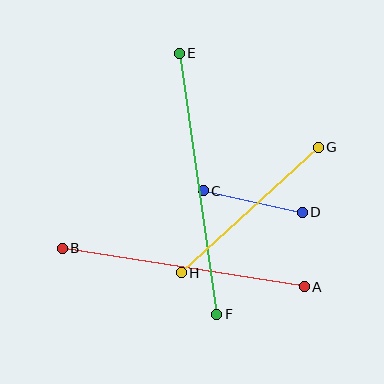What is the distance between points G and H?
The distance is approximately 186 pixels.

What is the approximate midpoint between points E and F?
The midpoint is at approximately (198, 184) pixels.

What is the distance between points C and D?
The distance is approximately 102 pixels.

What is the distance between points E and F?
The distance is approximately 264 pixels.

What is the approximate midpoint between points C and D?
The midpoint is at approximately (253, 201) pixels.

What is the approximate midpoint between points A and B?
The midpoint is at approximately (183, 268) pixels.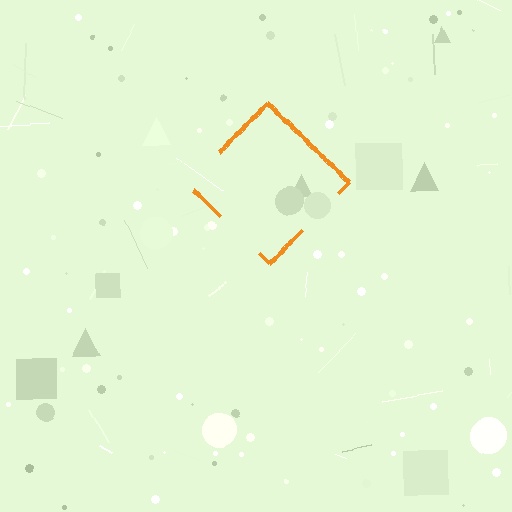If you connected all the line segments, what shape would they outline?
They would outline a diamond.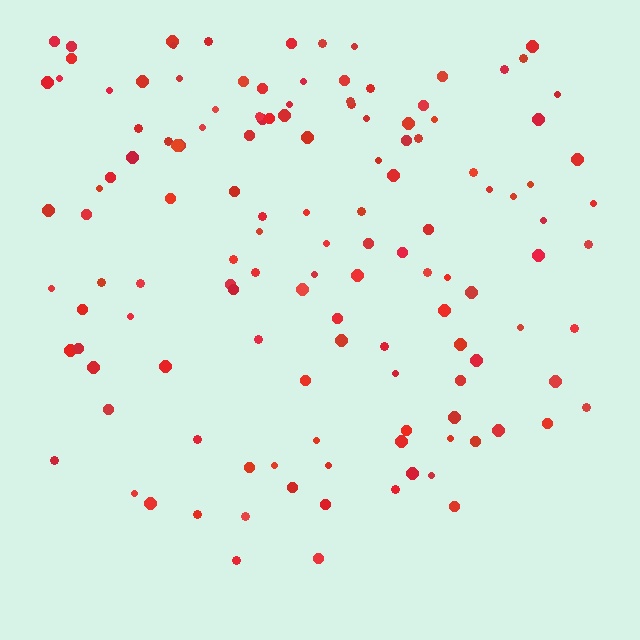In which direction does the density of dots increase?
From bottom to top, with the top side densest.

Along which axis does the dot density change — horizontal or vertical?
Vertical.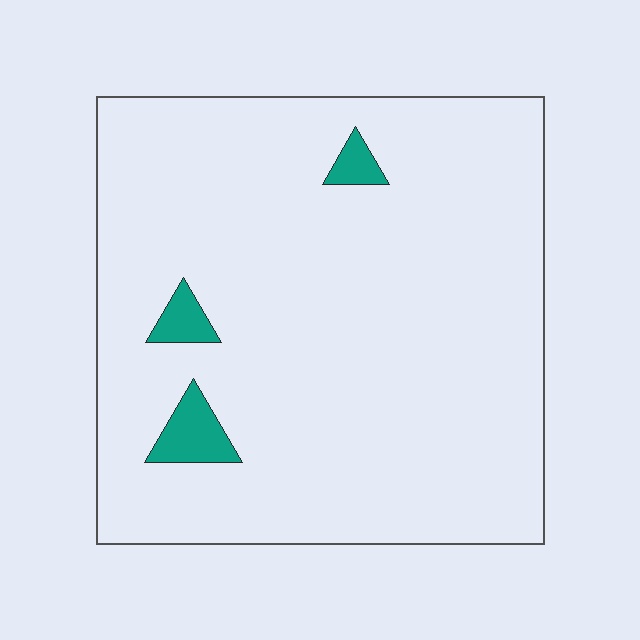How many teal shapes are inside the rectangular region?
3.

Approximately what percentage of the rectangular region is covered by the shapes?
Approximately 5%.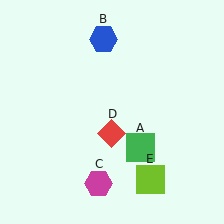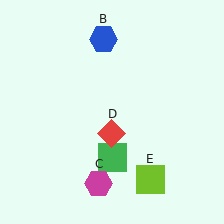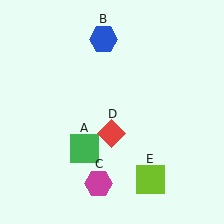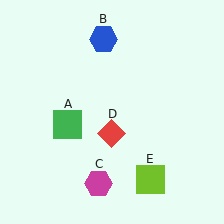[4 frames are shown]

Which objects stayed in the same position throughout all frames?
Blue hexagon (object B) and magenta hexagon (object C) and red diamond (object D) and lime square (object E) remained stationary.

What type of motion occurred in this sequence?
The green square (object A) rotated clockwise around the center of the scene.